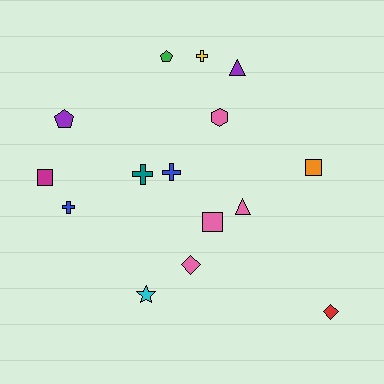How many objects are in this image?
There are 15 objects.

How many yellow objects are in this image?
There is 1 yellow object.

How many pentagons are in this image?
There are 2 pentagons.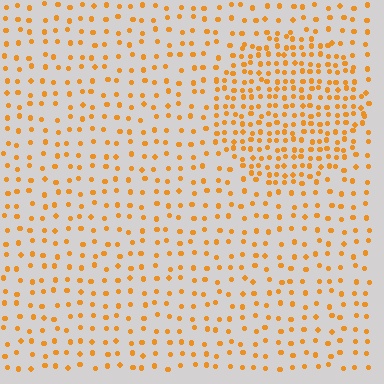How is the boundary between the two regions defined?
The boundary is defined by a change in element density (approximately 2.1x ratio). All elements are the same color, size, and shape.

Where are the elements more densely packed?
The elements are more densely packed inside the circle boundary.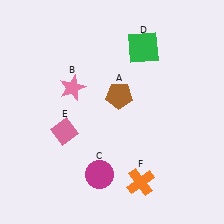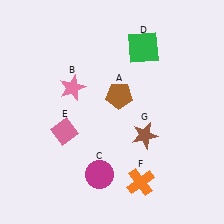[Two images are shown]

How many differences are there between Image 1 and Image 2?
There is 1 difference between the two images.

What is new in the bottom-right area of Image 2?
A brown star (G) was added in the bottom-right area of Image 2.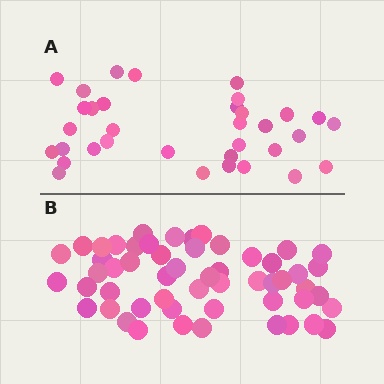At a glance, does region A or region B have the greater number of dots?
Region B (the bottom region) has more dots.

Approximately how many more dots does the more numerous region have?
Region B has approximately 20 more dots than region A.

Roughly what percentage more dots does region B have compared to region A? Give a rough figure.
About 60% more.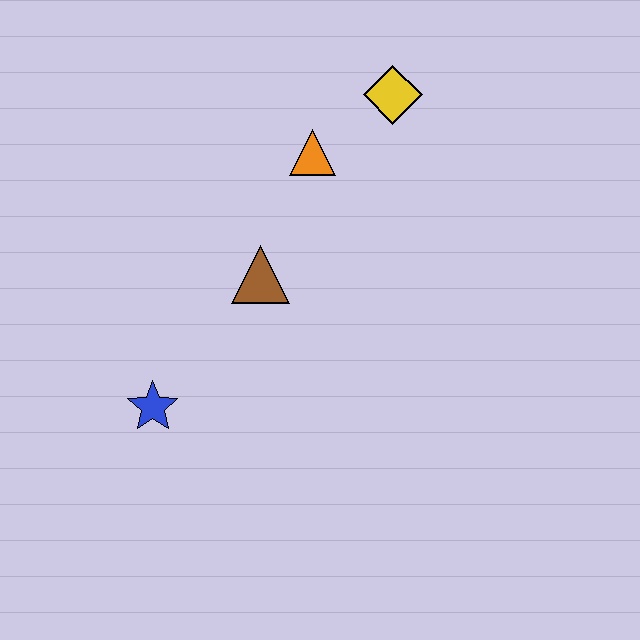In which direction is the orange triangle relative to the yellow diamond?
The orange triangle is to the left of the yellow diamond.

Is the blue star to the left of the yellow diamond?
Yes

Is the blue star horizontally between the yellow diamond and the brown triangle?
No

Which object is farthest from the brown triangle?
The yellow diamond is farthest from the brown triangle.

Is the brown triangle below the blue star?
No